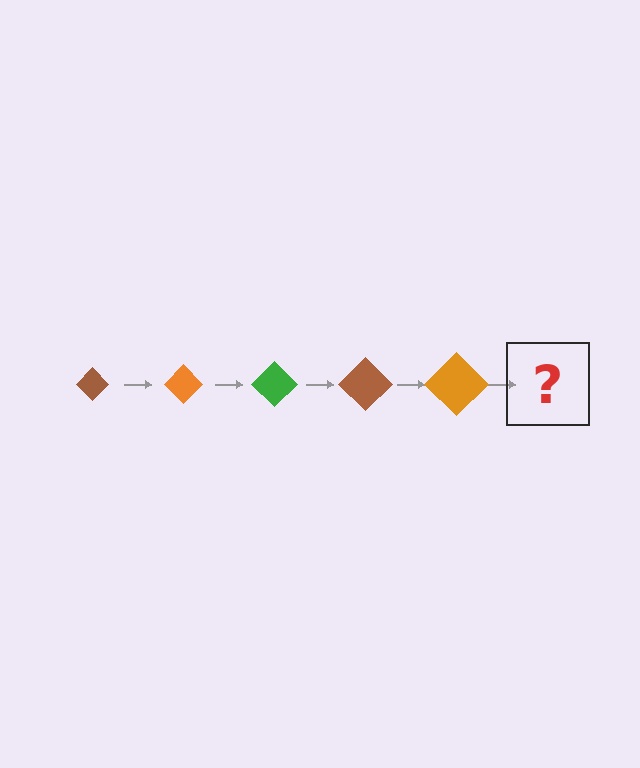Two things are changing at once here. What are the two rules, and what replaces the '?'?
The two rules are that the diamond grows larger each step and the color cycles through brown, orange, and green. The '?' should be a green diamond, larger than the previous one.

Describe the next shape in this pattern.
It should be a green diamond, larger than the previous one.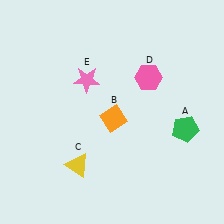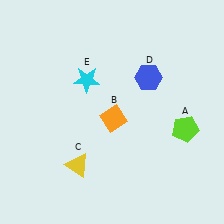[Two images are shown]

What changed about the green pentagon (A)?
In Image 1, A is green. In Image 2, it changed to lime.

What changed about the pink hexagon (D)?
In Image 1, D is pink. In Image 2, it changed to blue.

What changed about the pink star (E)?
In Image 1, E is pink. In Image 2, it changed to cyan.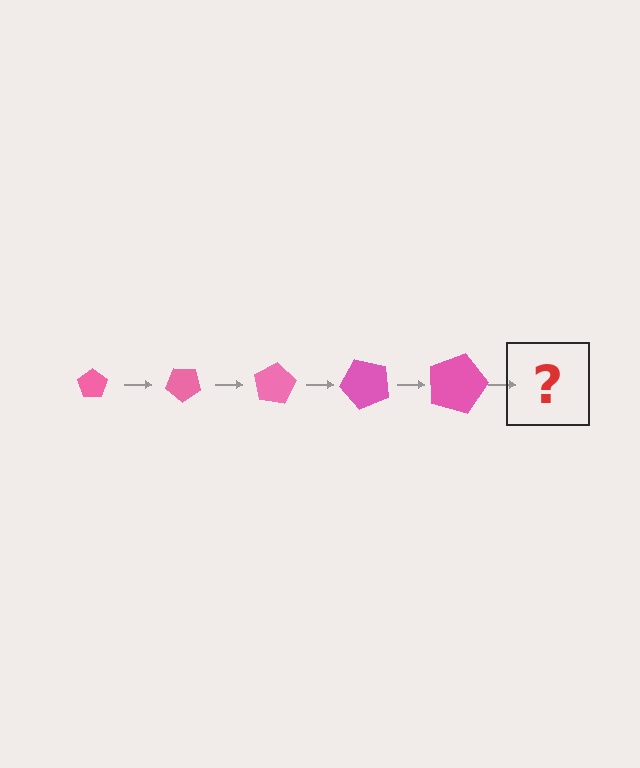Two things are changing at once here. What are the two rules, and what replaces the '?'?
The two rules are that the pentagon grows larger each step and it rotates 40 degrees each step. The '?' should be a pentagon, larger than the previous one and rotated 200 degrees from the start.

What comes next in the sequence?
The next element should be a pentagon, larger than the previous one and rotated 200 degrees from the start.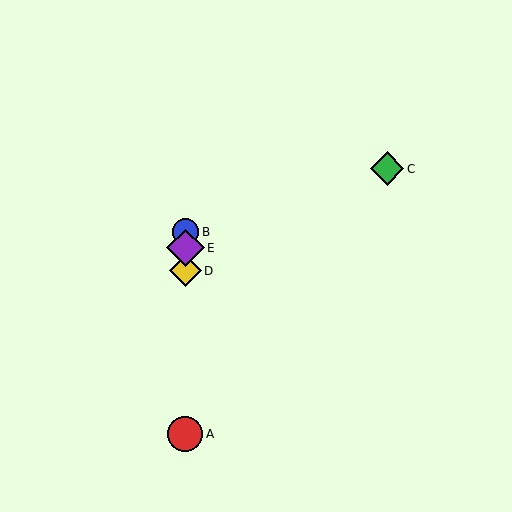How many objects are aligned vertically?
4 objects (A, B, D, E) are aligned vertically.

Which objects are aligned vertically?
Objects A, B, D, E are aligned vertically.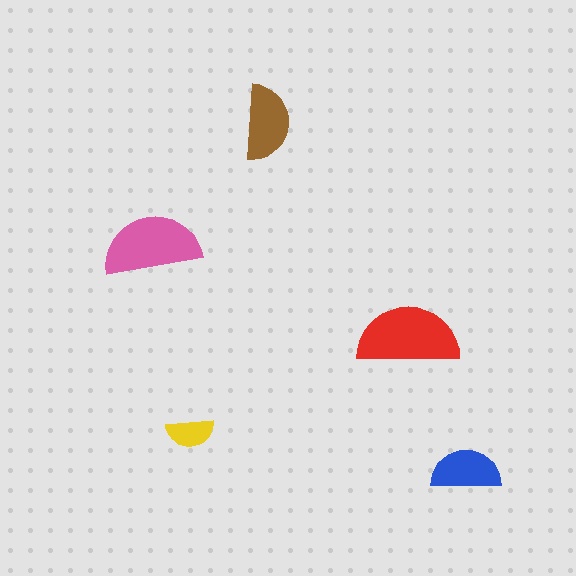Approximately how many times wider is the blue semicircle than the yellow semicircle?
About 1.5 times wider.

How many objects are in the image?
There are 5 objects in the image.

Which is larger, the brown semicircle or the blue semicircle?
The brown one.